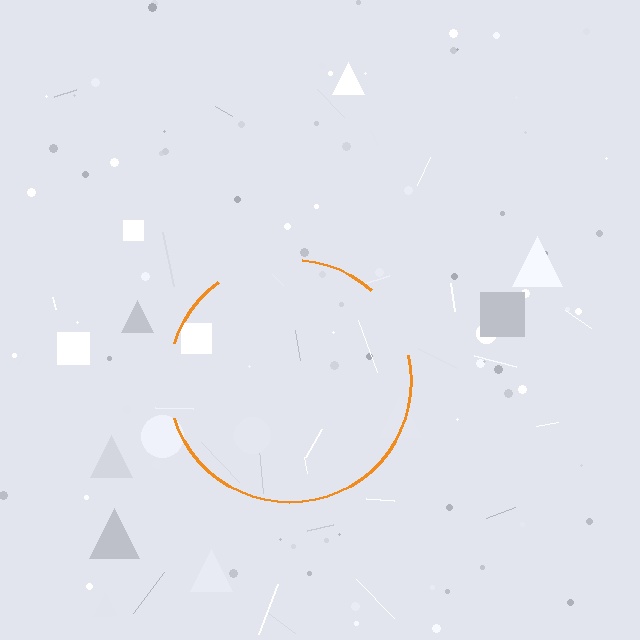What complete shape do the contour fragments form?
The contour fragments form a circle.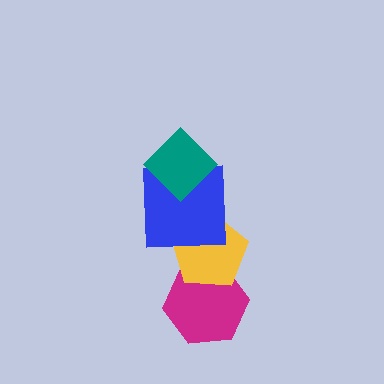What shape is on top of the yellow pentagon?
The blue square is on top of the yellow pentagon.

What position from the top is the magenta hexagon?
The magenta hexagon is 4th from the top.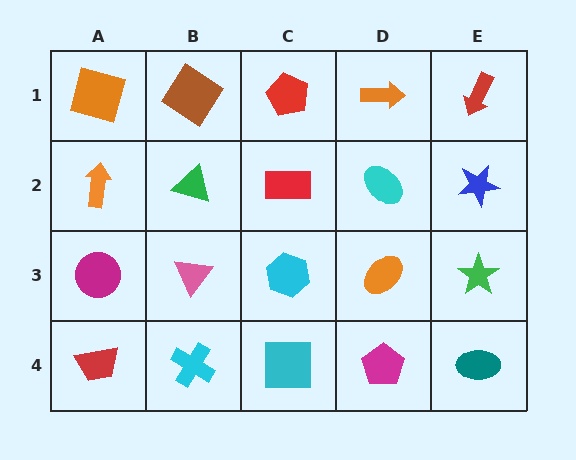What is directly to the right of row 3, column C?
An orange ellipse.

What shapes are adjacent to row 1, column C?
A red rectangle (row 2, column C), a brown diamond (row 1, column B), an orange arrow (row 1, column D).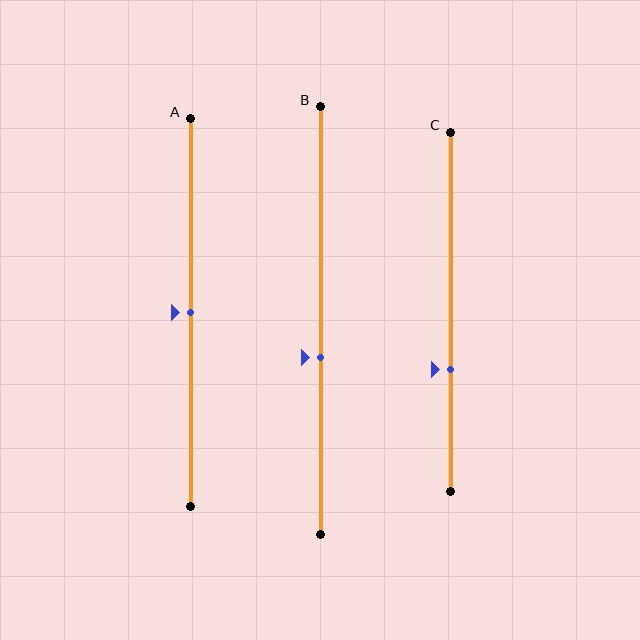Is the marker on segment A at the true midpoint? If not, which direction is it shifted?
Yes, the marker on segment A is at the true midpoint.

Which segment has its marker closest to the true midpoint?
Segment A has its marker closest to the true midpoint.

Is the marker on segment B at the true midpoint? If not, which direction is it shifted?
No, the marker on segment B is shifted downward by about 9% of the segment length.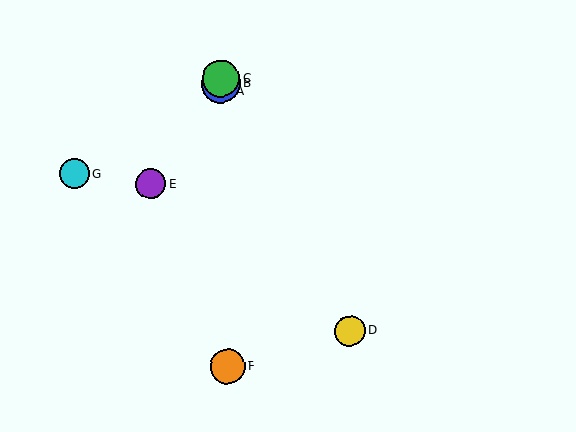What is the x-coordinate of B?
Object B is at x≈221.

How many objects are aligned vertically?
4 objects (A, B, C, F) are aligned vertically.